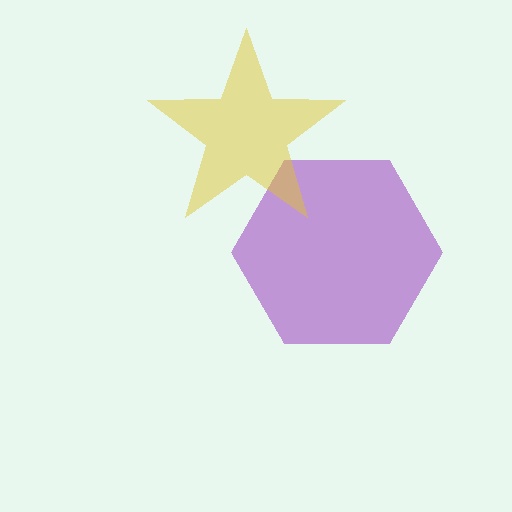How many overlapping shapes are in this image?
There are 2 overlapping shapes in the image.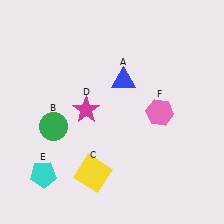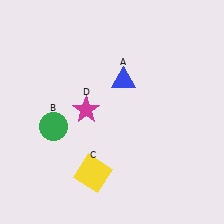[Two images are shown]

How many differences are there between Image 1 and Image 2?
There are 2 differences between the two images.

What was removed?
The pink hexagon (F), the cyan pentagon (E) were removed in Image 2.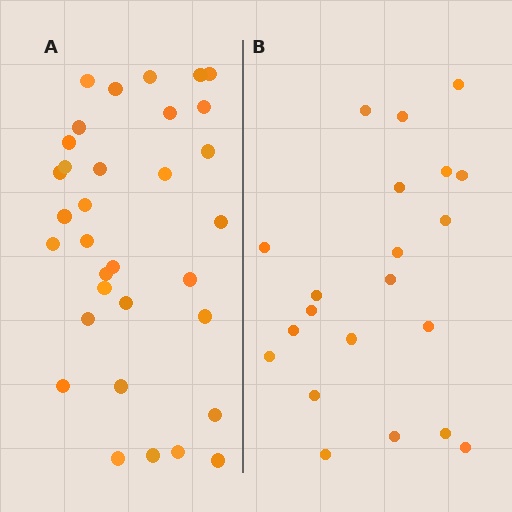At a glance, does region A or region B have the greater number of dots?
Region A (the left region) has more dots.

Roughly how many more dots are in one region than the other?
Region A has roughly 12 or so more dots than region B.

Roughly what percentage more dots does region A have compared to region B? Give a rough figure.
About 55% more.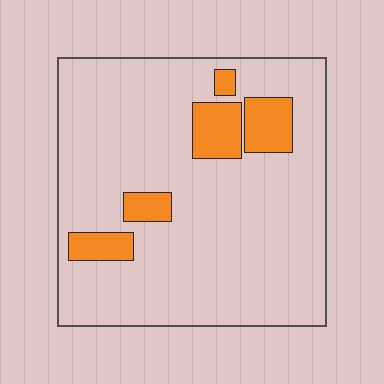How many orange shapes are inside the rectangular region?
5.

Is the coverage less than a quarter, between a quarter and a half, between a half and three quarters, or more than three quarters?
Less than a quarter.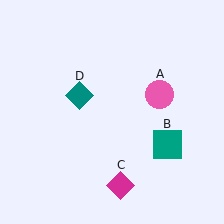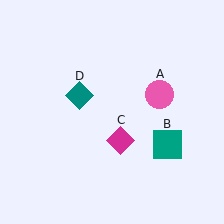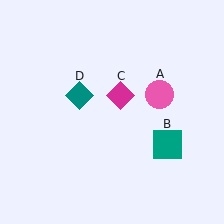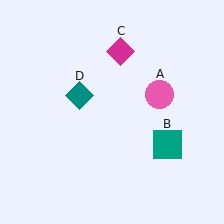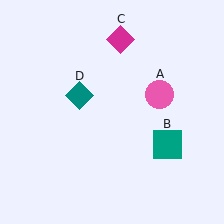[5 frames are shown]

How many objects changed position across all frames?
1 object changed position: magenta diamond (object C).